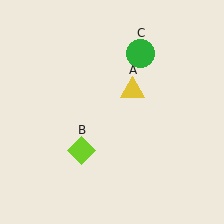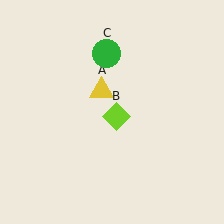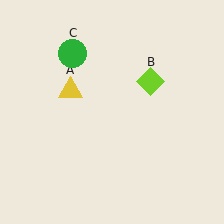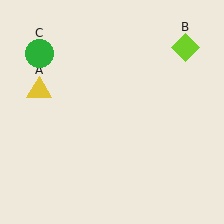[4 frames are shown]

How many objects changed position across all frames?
3 objects changed position: yellow triangle (object A), lime diamond (object B), green circle (object C).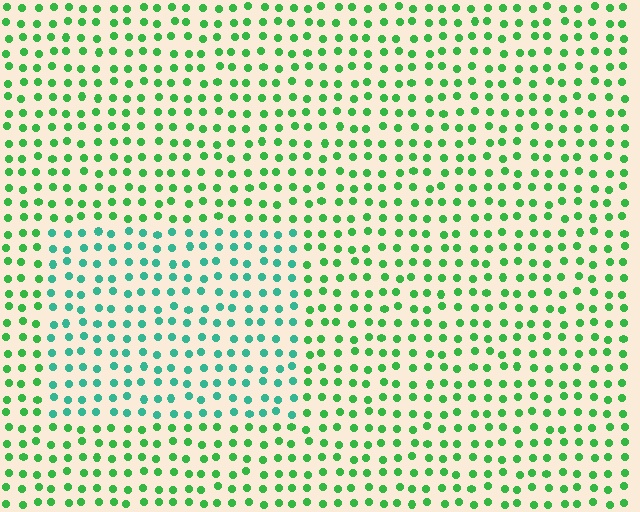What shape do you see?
I see a rectangle.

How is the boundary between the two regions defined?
The boundary is defined purely by a slight shift in hue (about 37 degrees). Spacing, size, and orientation are identical on both sides.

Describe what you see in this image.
The image is filled with small green elements in a uniform arrangement. A rectangle-shaped region is visible where the elements are tinted to a slightly different hue, forming a subtle color boundary.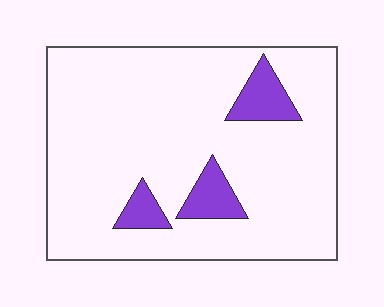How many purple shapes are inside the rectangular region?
3.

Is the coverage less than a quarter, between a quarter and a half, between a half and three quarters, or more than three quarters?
Less than a quarter.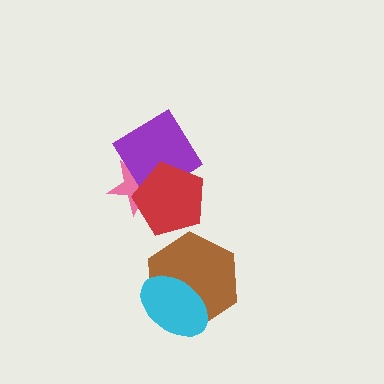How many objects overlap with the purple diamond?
2 objects overlap with the purple diamond.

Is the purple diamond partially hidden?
Yes, it is partially covered by another shape.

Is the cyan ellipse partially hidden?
No, no other shape covers it.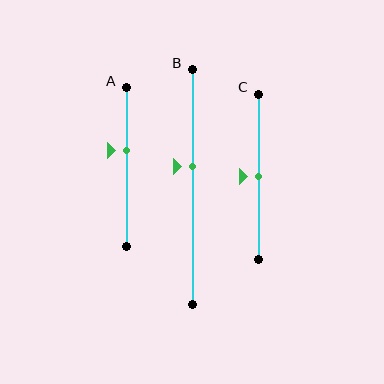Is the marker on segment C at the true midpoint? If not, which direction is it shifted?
Yes, the marker on segment C is at the true midpoint.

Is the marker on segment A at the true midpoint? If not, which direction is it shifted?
No, the marker on segment A is shifted upward by about 10% of the segment length.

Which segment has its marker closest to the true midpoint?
Segment C has its marker closest to the true midpoint.